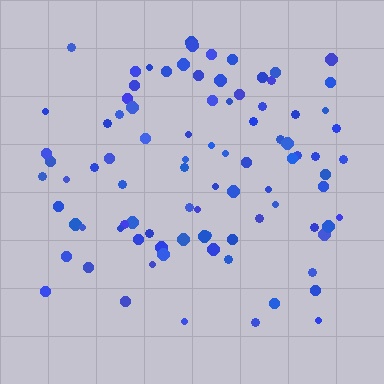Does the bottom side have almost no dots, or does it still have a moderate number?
Still a moderate number, just noticeably fewer than the top.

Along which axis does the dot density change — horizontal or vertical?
Vertical.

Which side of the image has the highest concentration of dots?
The top.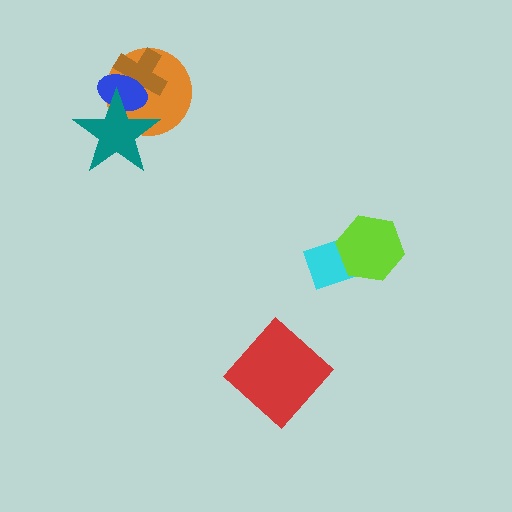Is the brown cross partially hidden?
Yes, it is partially covered by another shape.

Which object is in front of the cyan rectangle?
The lime hexagon is in front of the cyan rectangle.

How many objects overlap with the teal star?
3 objects overlap with the teal star.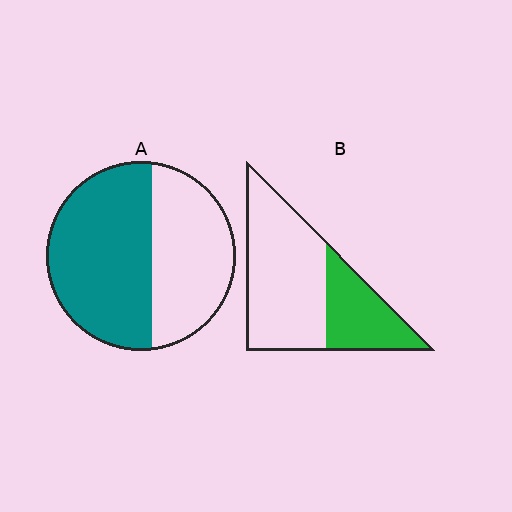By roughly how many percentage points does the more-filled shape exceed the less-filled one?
By roughly 25 percentage points (A over B).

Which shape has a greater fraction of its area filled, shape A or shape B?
Shape A.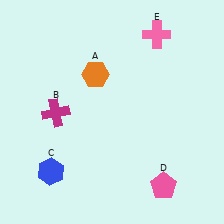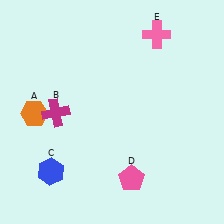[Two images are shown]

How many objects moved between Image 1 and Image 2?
2 objects moved between the two images.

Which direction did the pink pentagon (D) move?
The pink pentagon (D) moved left.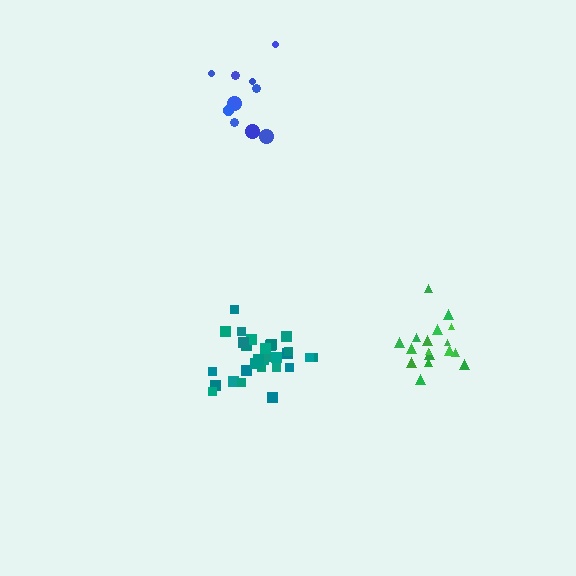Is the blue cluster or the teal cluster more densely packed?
Teal.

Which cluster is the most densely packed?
Teal.